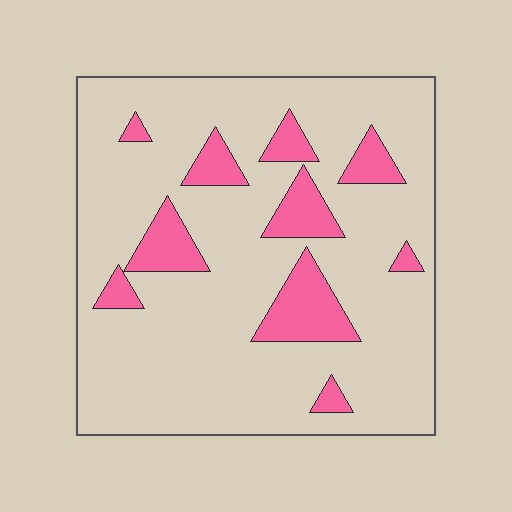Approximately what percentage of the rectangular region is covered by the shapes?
Approximately 15%.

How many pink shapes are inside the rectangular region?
10.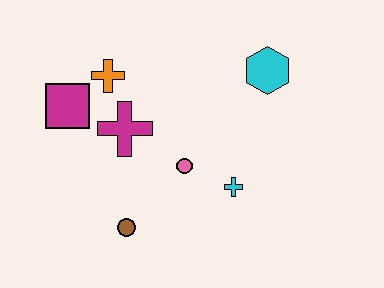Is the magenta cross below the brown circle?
No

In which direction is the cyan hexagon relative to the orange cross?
The cyan hexagon is to the right of the orange cross.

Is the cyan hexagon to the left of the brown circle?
No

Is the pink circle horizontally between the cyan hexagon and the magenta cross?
Yes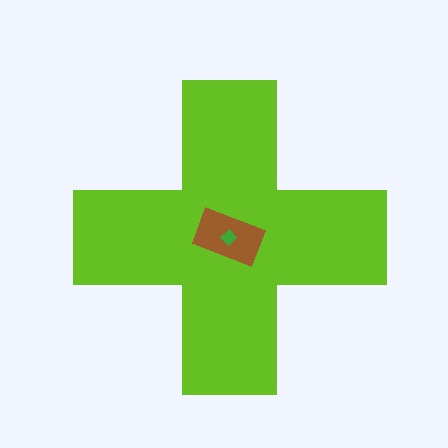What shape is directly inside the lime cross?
The brown rectangle.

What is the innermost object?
The green diamond.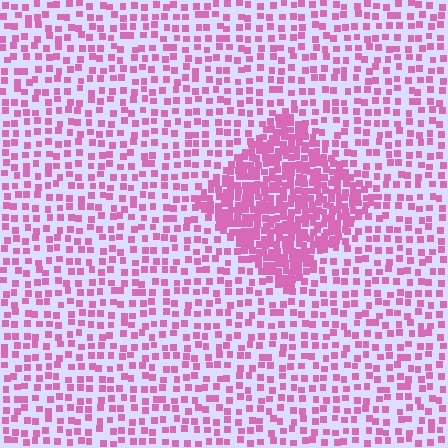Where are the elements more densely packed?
The elements are more densely packed inside the diamond boundary.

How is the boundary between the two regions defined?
The boundary is defined by a change in element density (approximately 2.5x ratio). All elements are the same color, size, and shape.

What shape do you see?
I see a diamond.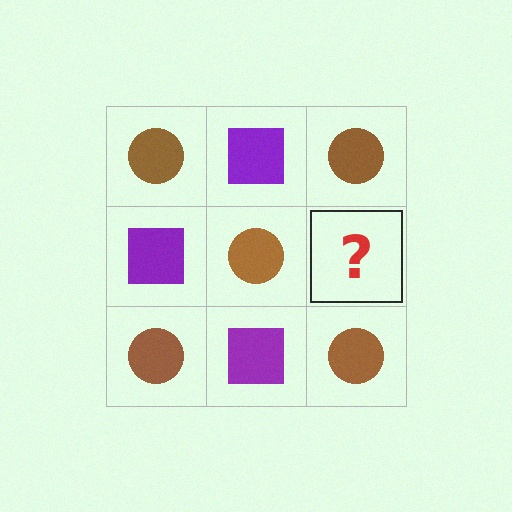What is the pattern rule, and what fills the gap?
The rule is that it alternates brown circle and purple square in a checkerboard pattern. The gap should be filled with a purple square.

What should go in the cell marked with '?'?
The missing cell should contain a purple square.